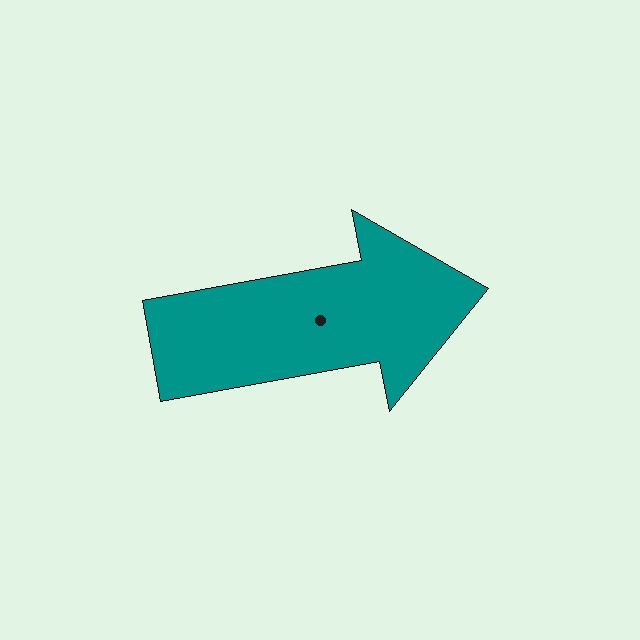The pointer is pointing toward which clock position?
Roughly 3 o'clock.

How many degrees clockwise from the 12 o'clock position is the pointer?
Approximately 80 degrees.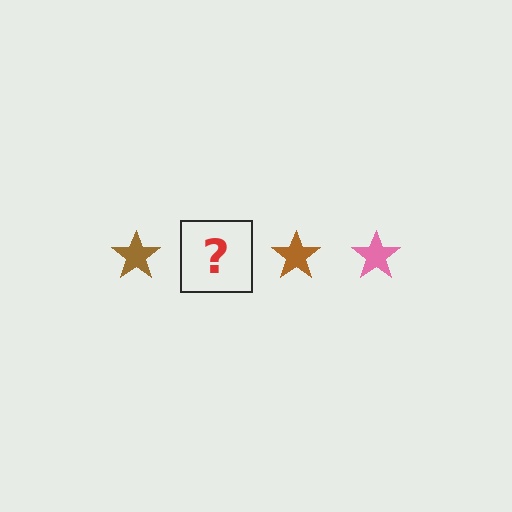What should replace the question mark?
The question mark should be replaced with a pink star.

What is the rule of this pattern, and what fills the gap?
The rule is that the pattern cycles through brown, pink stars. The gap should be filled with a pink star.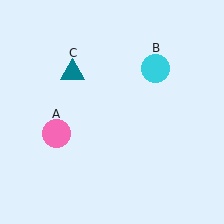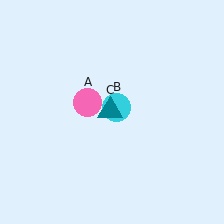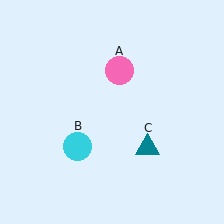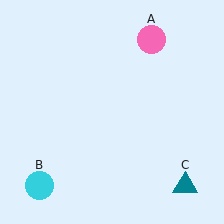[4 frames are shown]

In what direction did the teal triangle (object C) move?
The teal triangle (object C) moved down and to the right.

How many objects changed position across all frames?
3 objects changed position: pink circle (object A), cyan circle (object B), teal triangle (object C).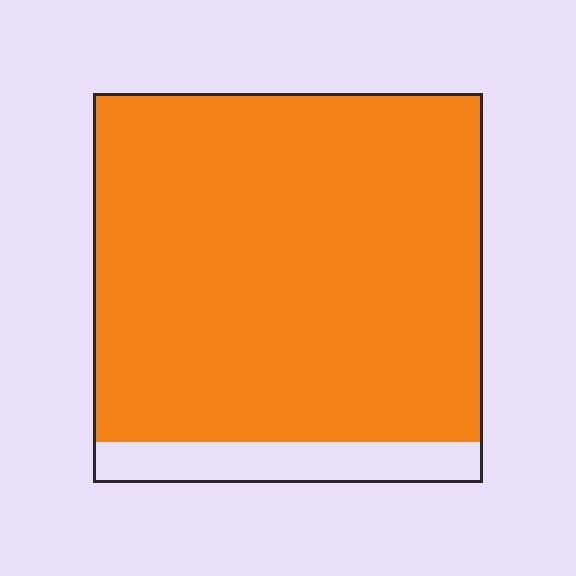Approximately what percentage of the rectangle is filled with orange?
Approximately 90%.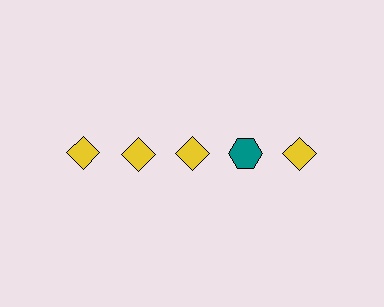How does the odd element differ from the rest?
It differs in both color (teal instead of yellow) and shape (hexagon instead of diamond).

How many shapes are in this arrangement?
There are 5 shapes arranged in a grid pattern.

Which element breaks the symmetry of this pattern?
The teal hexagon in the top row, second from right column breaks the symmetry. All other shapes are yellow diamonds.